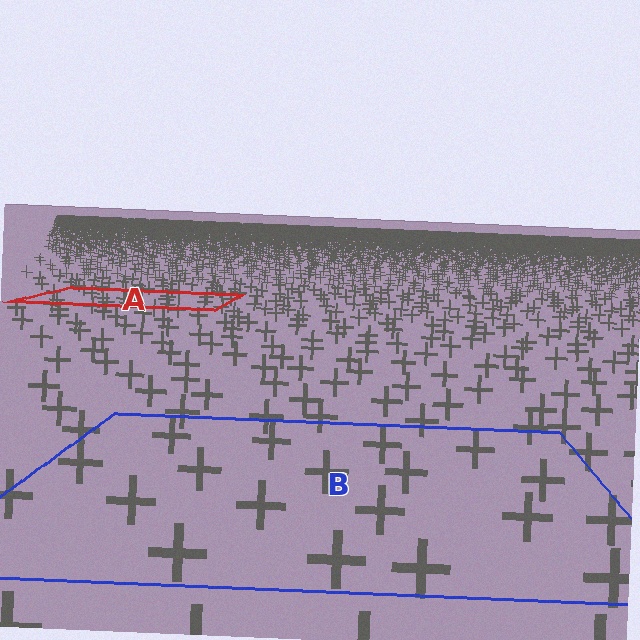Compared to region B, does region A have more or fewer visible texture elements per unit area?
Region A has more texture elements per unit area — they are packed more densely because it is farther away.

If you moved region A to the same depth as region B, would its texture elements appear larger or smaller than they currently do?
They would appear larger. At a closer depth, the same texture elements are projected at a bigger on-screen size.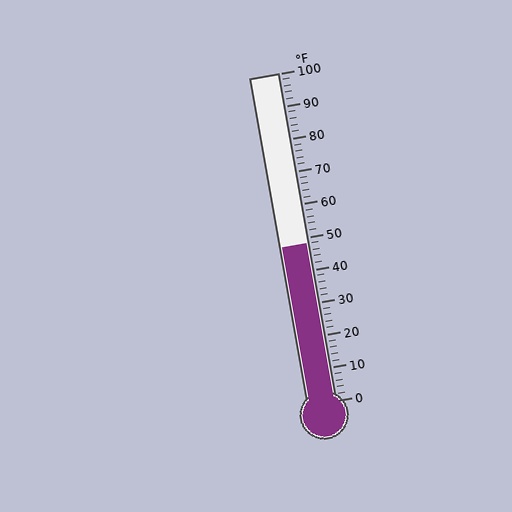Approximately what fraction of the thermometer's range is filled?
The thermometer is filled to approximately 50% of its range.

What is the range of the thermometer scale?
The thermometer scale ranges from 0°F to 100°F.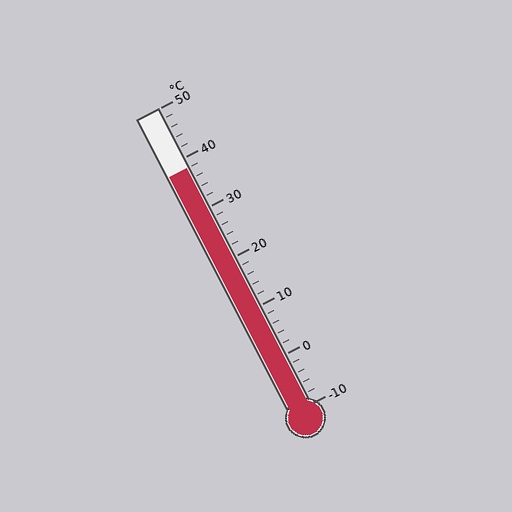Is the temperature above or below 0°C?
The temperature is above 0°C.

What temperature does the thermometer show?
The thermometer shows approximately 38°C.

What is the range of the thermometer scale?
The thermometer scale ranges from -10°C to 50°C.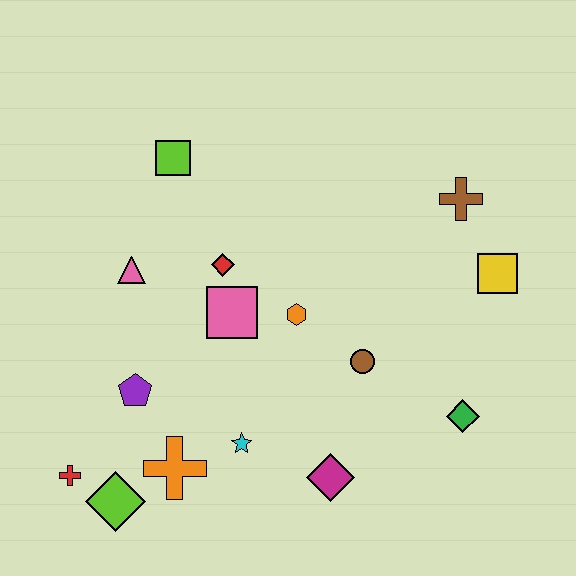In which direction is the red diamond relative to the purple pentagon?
The red diamond is above the purple pentagon.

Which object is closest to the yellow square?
The brown cross is closest to the yellow square.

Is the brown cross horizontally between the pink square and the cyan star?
No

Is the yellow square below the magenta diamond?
No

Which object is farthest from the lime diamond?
The brown cross is farthest from the lime diamond.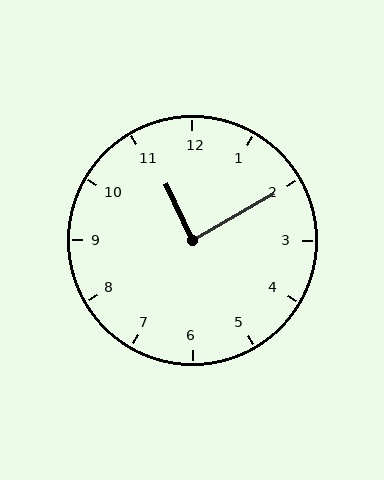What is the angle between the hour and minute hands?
Approximately 85 degrees.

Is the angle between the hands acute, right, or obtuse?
It is right.